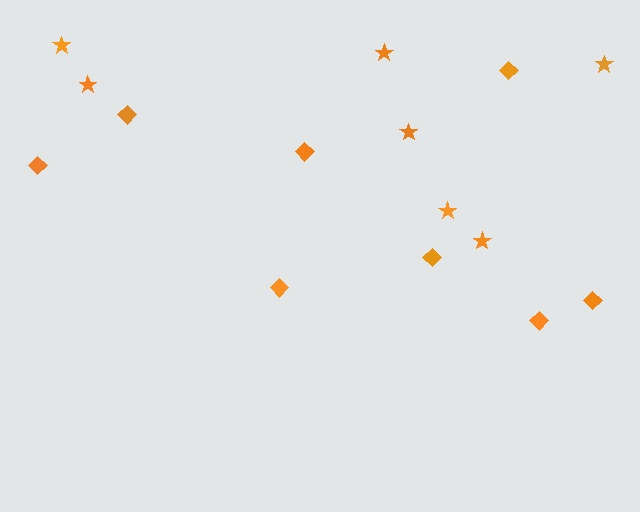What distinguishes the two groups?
There are 2 groups: one group of stars (7) and one group of diamonds (8).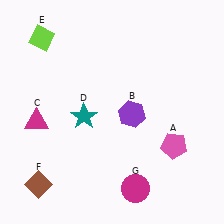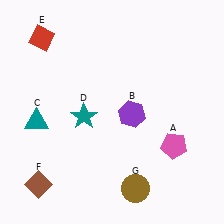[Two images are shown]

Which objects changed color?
C changed from magenta to teal. E changed from lime to red. G changed from magenta to brown.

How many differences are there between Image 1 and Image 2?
There are 3 differences between the two images.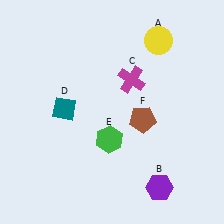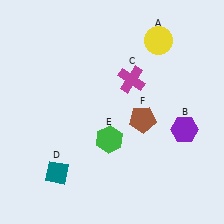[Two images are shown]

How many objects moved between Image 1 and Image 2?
2 objects moved between the two images.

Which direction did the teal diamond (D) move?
The teal diamond (D) moved down.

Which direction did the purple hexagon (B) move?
The purple hexagon (B) moved up.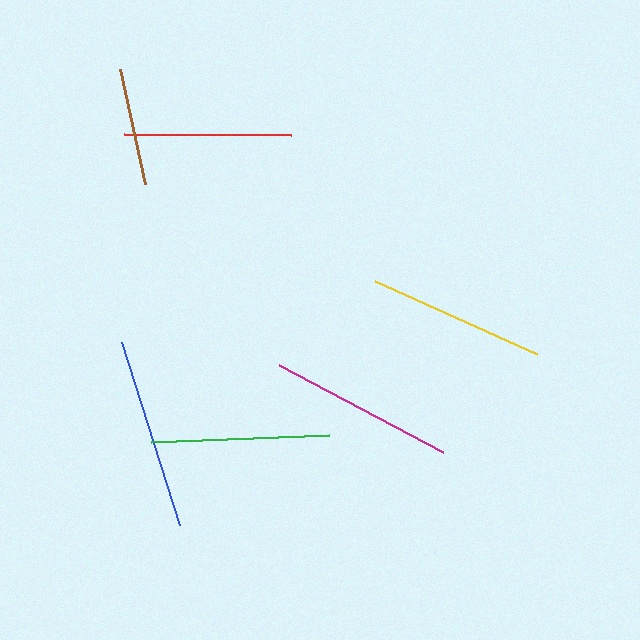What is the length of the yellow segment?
The yellow segment is approximately 178 pixels long.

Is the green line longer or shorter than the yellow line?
The yellow line is longer than the green line.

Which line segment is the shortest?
The brown line is the shortest at approximately 118 pixels.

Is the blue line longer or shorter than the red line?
The blue line is longer than the red line.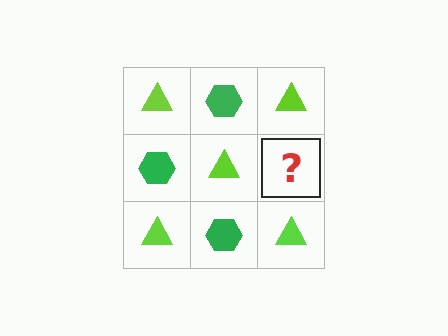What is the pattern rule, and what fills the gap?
The rule is that it alternates lime triangle and green hexagon in a checkerboard pattern. The gap should be filled with a green hexagon.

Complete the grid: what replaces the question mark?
The question mark should be replaced with a green hexagon.